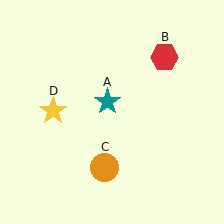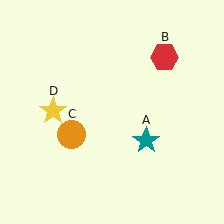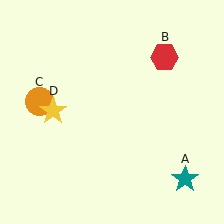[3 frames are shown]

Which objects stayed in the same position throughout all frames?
Red hexagon (object B) and yellow star (object D) remained stationary.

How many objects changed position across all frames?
2 objects changed position: teal star (object A), orange circle (object C).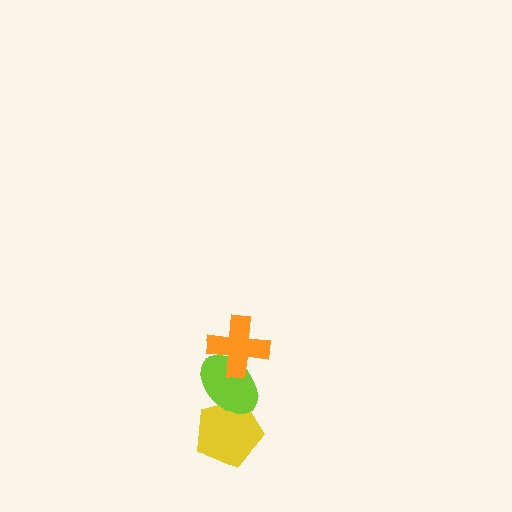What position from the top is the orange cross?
The orange cross is 1st from the top.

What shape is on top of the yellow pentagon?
The lime ellipse is on top of the yellow pentagon.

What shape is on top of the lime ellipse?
The orange cross is on top of the lime ellipse.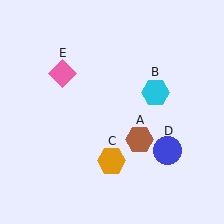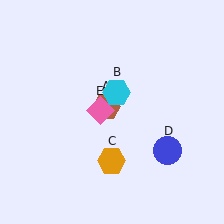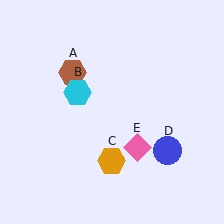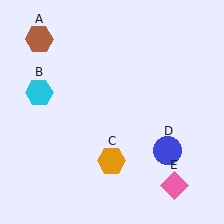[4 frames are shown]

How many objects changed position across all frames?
3 objects changed position: brown hexagon (object A), cyan hexagon (object B), pink diamond (object E).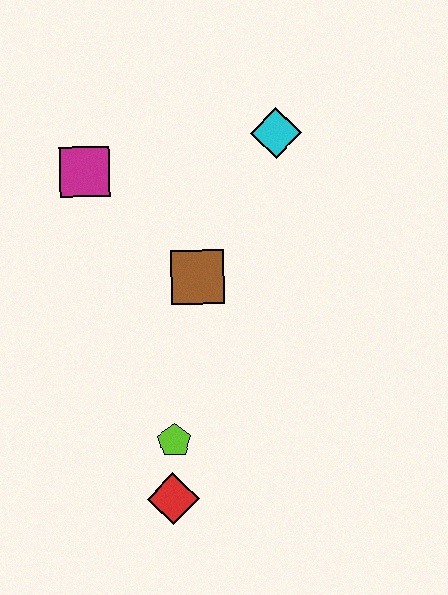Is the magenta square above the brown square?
Yes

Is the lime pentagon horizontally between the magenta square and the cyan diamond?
Yes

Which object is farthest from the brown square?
The red diamond is farthest from the brown square.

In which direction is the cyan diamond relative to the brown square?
The cyan diamond is above the brown square.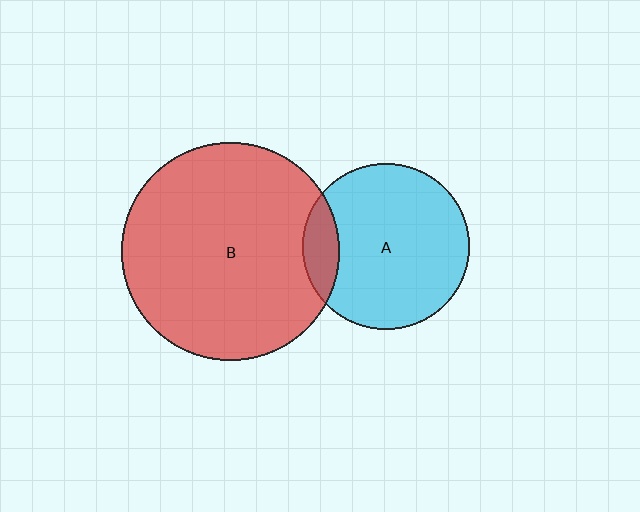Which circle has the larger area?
Circle B (red).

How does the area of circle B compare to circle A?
Approximately 1.7 times.